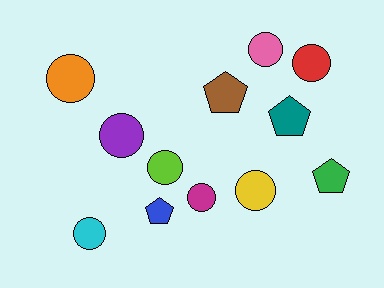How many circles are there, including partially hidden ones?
There are 8 circles.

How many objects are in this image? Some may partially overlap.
There are 12 objects.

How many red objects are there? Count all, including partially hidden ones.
There is 1 red object.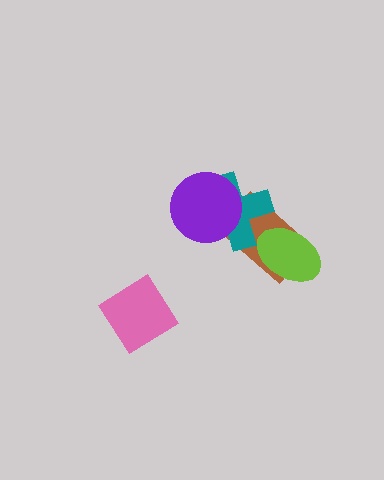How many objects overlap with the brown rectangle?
3 objects overlap with the brown rectangle.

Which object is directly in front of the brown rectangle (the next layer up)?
The teal cross is directly in front of the brown rectangle.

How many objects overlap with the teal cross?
2 objects overlap with the teal cross.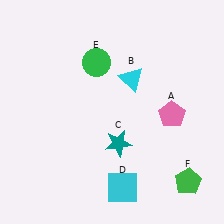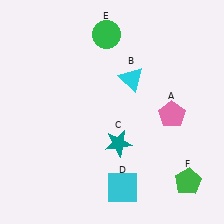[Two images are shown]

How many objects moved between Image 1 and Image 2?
1 object moved between the two images.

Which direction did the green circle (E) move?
The green circle (E) moved up.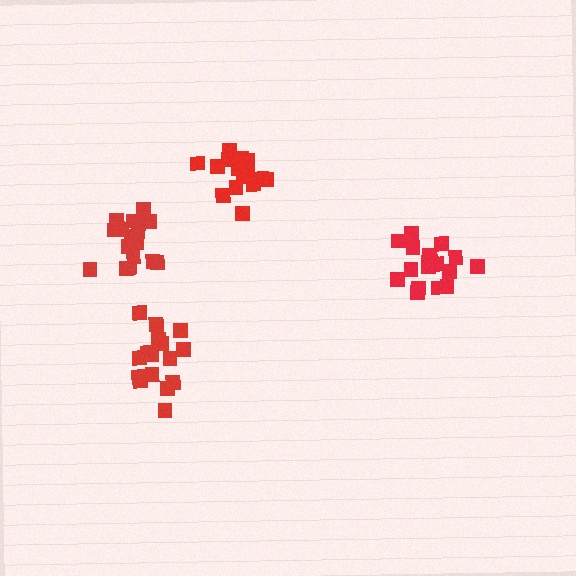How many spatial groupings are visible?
There are 4 spatial groupings.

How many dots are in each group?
Group 1: 17 dots, Group 2: 18 dots, Group 3: 15 dots, Group 4: 19 dots (69 total).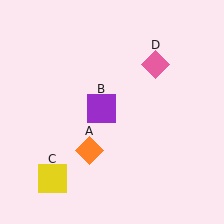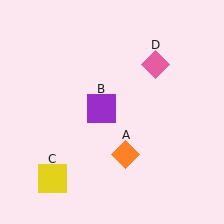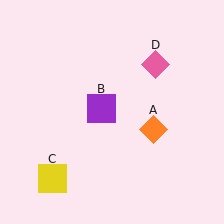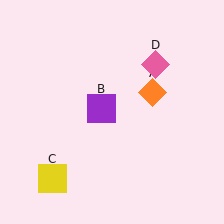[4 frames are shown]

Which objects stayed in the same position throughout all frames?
Purple square (object B) and yellow square (object C) and pink diamond (object D) remained stationary.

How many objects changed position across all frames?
1 object changed position: orange diamond (object A).